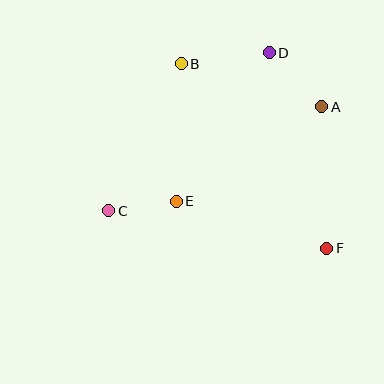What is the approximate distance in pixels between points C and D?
The distance between C and D is approximately 225 pixels.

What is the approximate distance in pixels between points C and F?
The distance between C and F is approximately 221 pixels.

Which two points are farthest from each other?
Points A and C are farthest from each other.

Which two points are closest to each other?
Points C and E are closest to each other.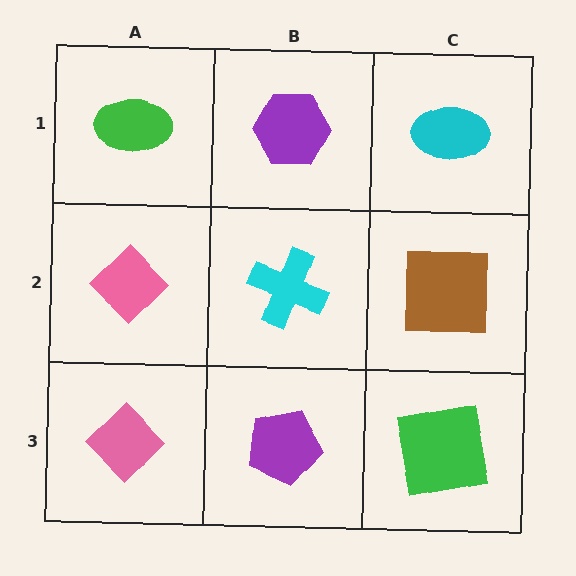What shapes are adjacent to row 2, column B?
A purple hexagon (row 1, column B), a purple pentagon (row 3, column B), a pink diamond (row 2, column A), a brown square (row 2, column C).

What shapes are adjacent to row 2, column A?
A green ellipse (row 1, column A), a pink diamond (row 3, column A), a cyan cross (row 2, column B).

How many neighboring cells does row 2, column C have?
3.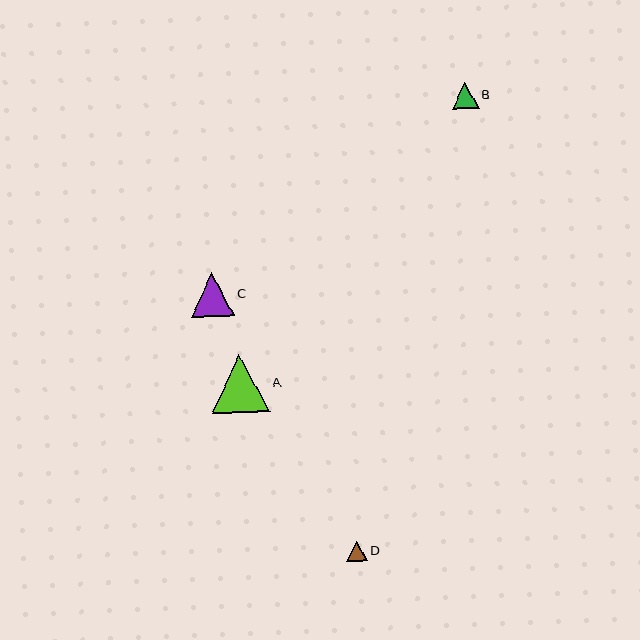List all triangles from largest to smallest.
From largest to smallest: A, C, B, D.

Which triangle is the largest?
Triangle A is the largest with a size of approximately 58 pixels.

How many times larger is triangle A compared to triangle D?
Triangle A is approximately 2.8 times the size of triangle D.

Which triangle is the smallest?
Triangle D is the smallest with a size of approximately 20 pixels.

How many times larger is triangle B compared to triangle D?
Triangle B is approximately 1.3 times the size of triangle D.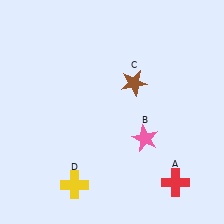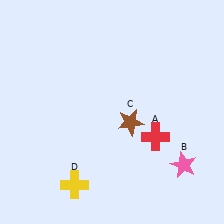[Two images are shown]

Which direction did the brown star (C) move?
The brown star (C) moved down.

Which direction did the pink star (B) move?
The pink star (B) moved right.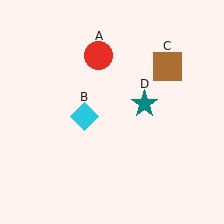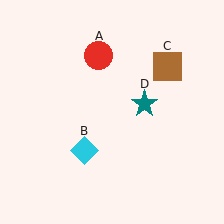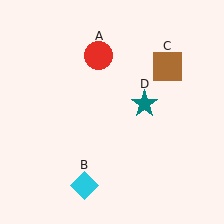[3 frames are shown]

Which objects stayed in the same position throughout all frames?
Red circle (object A) and brown square (object C) and teal star (object D) remained stationary.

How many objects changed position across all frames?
1 object changed position: cyan diamond (object B).